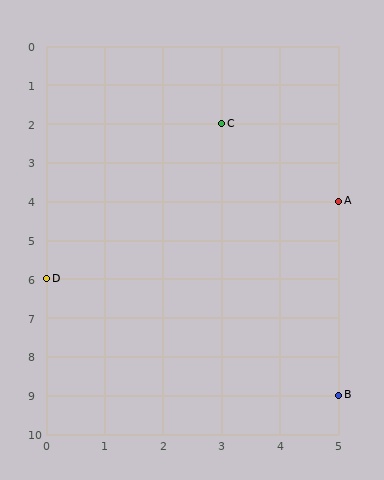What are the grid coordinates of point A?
Point A is at grid coordinates (5, 4).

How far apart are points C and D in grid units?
Points C and D are 3 columns and 4 rows apart (about 5.0 grid units diagonally).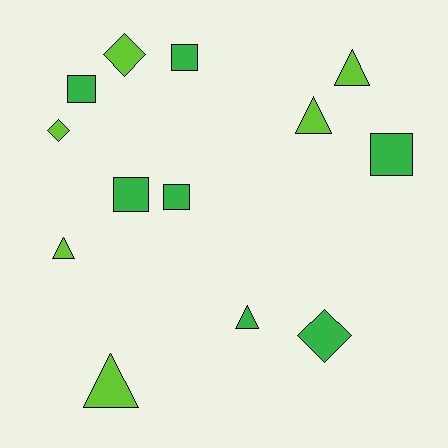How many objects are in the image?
There are 13 objects.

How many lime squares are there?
There are no lime squares.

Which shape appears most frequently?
Triangle, with 5 objects.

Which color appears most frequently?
Green, with 7 objects.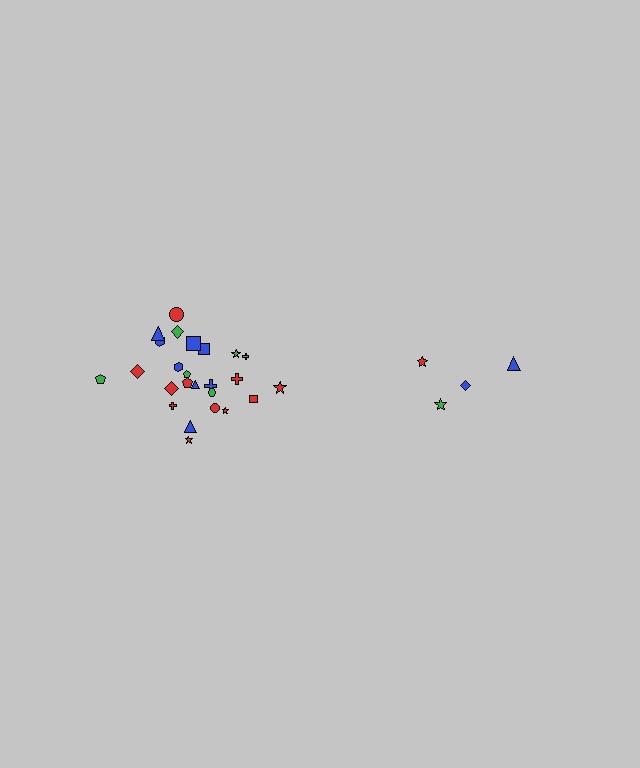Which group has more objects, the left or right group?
The left group.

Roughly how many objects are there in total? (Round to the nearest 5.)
Roughly 30 objects in total.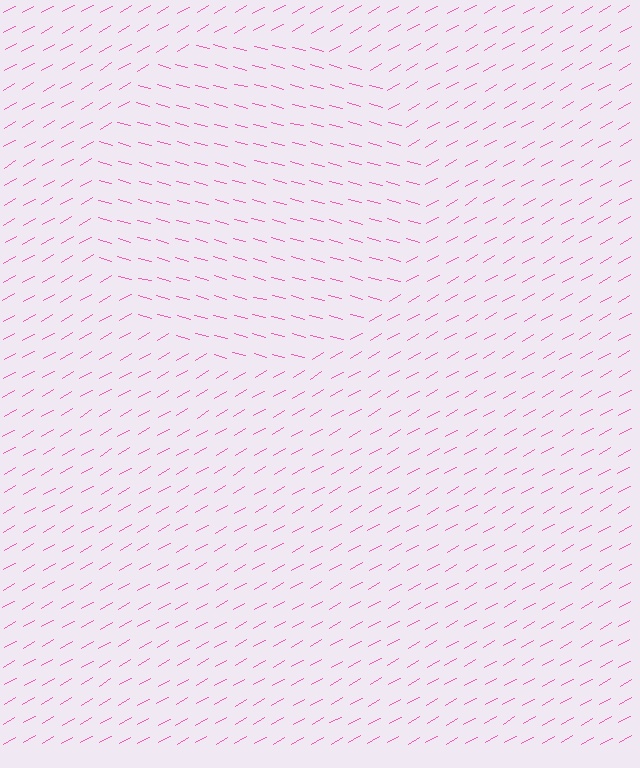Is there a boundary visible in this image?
Yes, there is a texture boundary formed by a change in line orientation.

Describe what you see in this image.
The image is filled with small pink line segments. A circle region in the image has lines oriented differently from the surrounding lines, creating a visible texture boundary.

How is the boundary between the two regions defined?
The boundary is defined purely by a change in line orientation (approximately 45 degrees difference). All lines are the same color and thickness.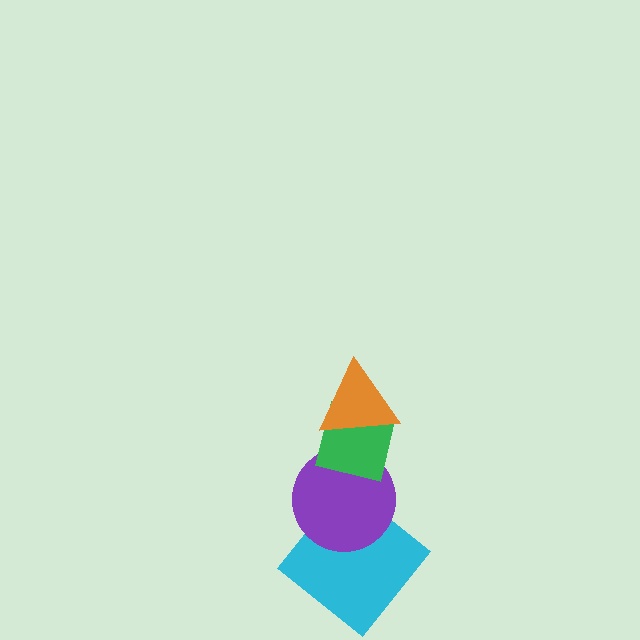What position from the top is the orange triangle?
The orange triangle is 1st from the top.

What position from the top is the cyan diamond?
The cyan diamond is 4th from the top.